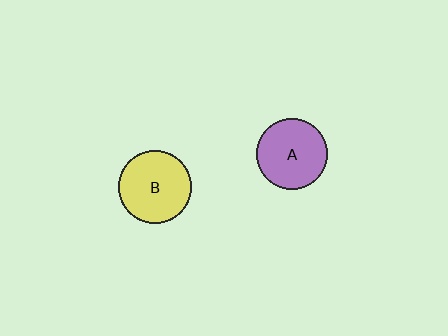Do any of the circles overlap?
No, none of the circles overlap.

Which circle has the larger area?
Circle B (yellow).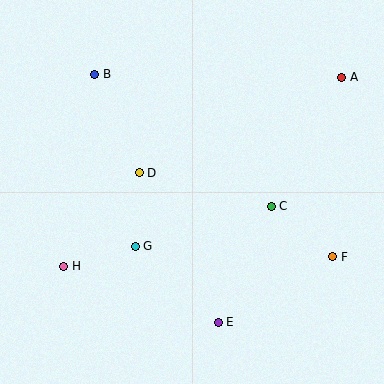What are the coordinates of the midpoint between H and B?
The midpoint between H and B is at (79, 170).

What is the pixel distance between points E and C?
The distance between E and C is 127 pixels.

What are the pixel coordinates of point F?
Point F is at (333, 257).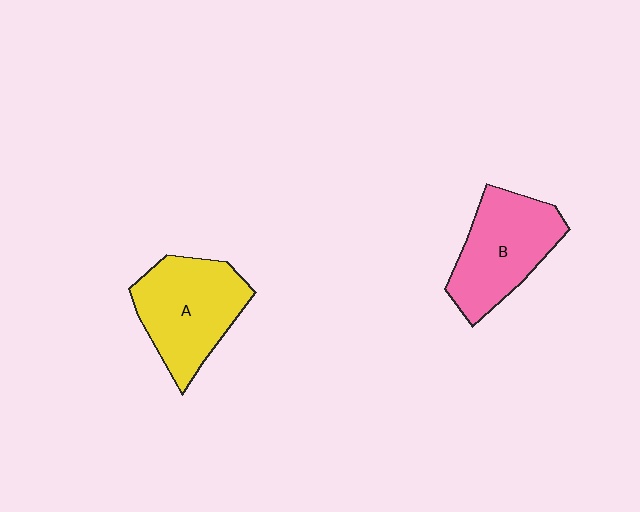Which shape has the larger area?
Shape A (yellow).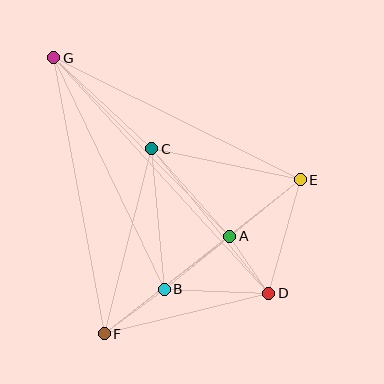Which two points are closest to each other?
Points A and D are closest to each other.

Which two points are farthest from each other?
Points D and G are farthest from each other.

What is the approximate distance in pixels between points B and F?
The distance between B and F is approximately 74 pixels.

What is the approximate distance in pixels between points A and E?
The distance between A and E is approximately 90 pixels.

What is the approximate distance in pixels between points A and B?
The distance between A and B is approximately 84 pixels.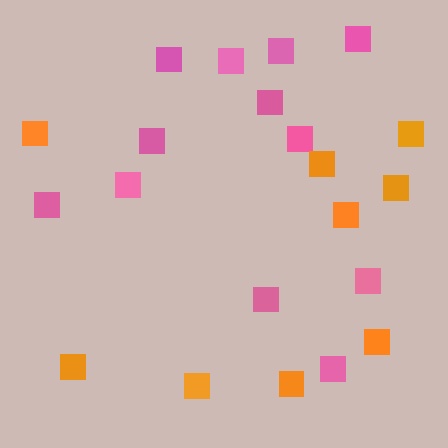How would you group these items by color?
There are 2 groups: one group of pink squares (12) and one group of orange squares (9).